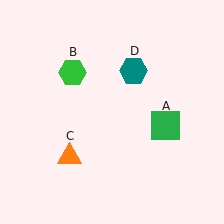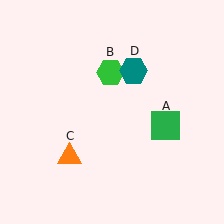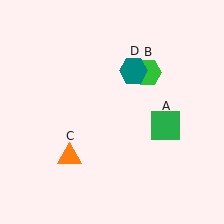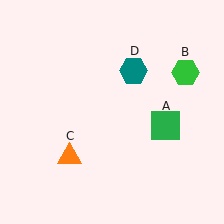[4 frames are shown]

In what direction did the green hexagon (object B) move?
The green hexagon (object B) moved right.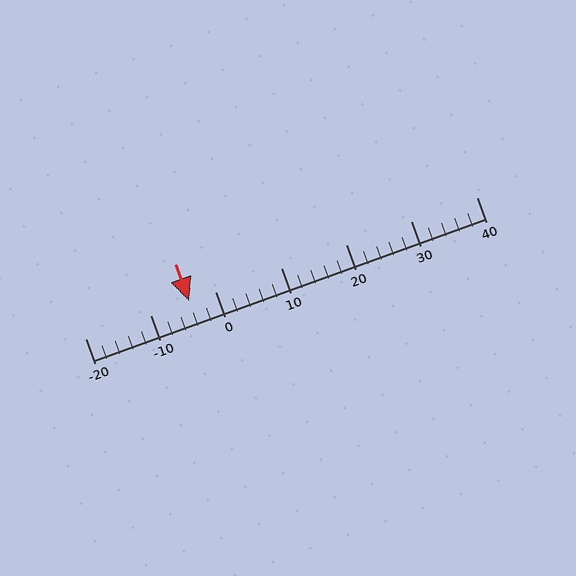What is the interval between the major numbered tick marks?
The major tick marks are spaced 10 units apart.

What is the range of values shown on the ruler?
The ruler shows values from -20 to 40.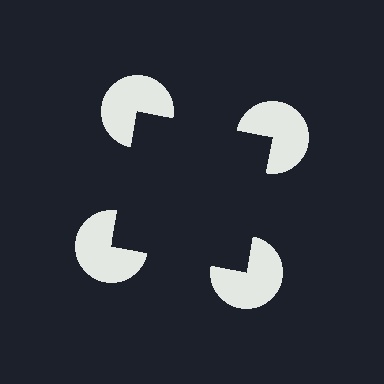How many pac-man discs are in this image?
There are 4 — one at each vertex of the illusory square.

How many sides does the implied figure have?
4 sides.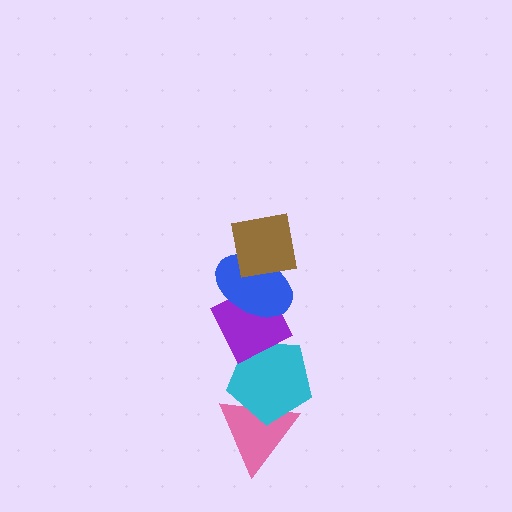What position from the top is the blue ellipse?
The blue ellipse is 2nd from the top.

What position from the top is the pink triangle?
The pink triangle is 5th from the top.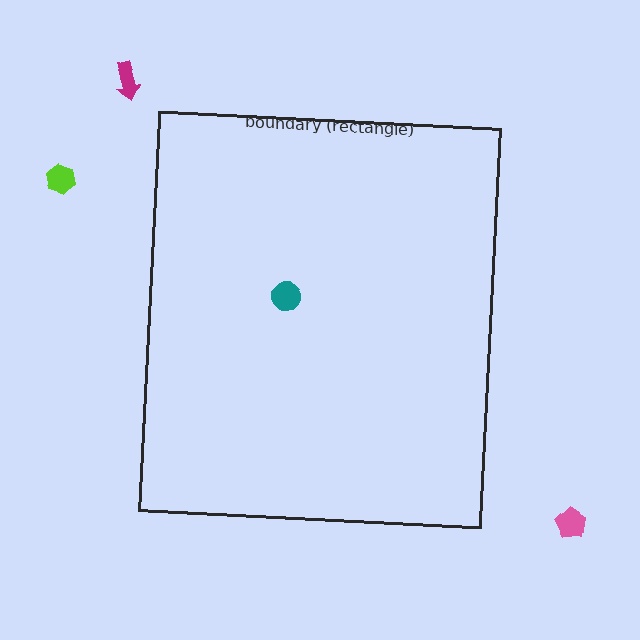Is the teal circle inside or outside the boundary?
Inside.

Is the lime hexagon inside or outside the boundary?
Outside.